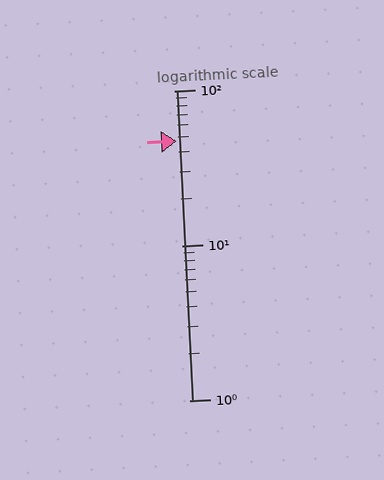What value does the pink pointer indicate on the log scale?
The pointer indicates approximately 47.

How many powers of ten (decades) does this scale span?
The scale spans 2 decades, from 1 to 100.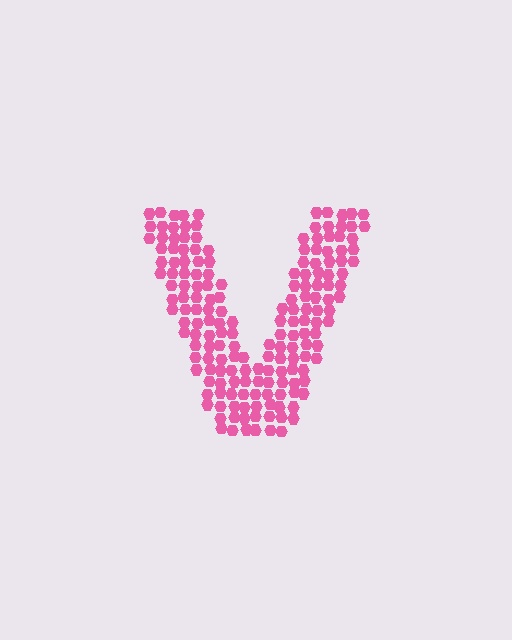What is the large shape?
The large shape is the letter V.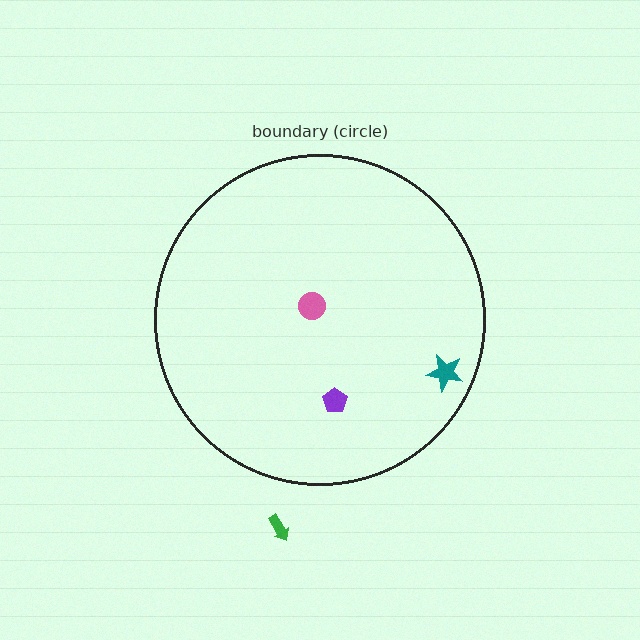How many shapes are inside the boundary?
3 inside, 1 outside.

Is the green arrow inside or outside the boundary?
Outside.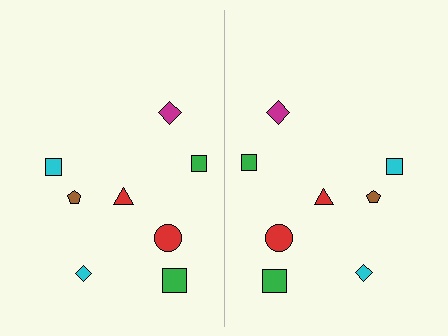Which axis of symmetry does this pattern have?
The pattern has a vertical axis of symmetry running through the center of the image.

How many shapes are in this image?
There are 16 shapes in this image.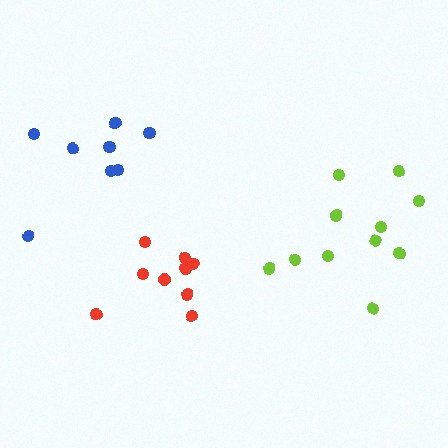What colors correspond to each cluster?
The clusters are colored: blue, lime, red.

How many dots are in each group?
Group 1: 8 dots, Group 2: 11 dots, Group 3: 9 dots (28 total).